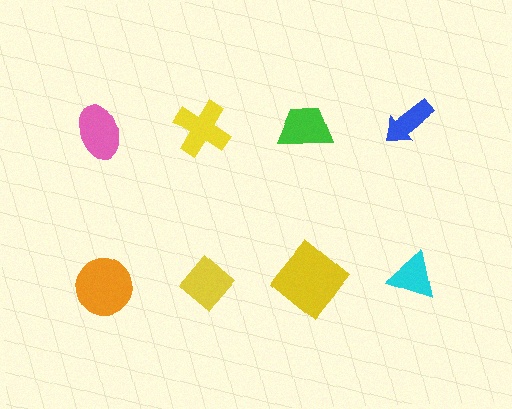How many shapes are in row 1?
4 shapes.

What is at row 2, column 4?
A cyan triangle.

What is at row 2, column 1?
An orange circle.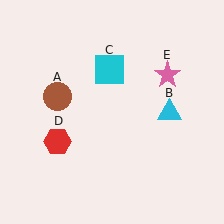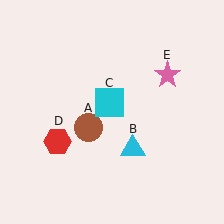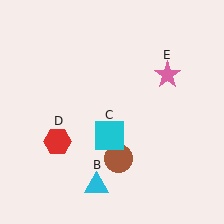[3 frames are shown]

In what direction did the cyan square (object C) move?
The cyan square (object C) moved down.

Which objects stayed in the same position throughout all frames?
Red hexagon (object D) and pink star (object E) remained stationary.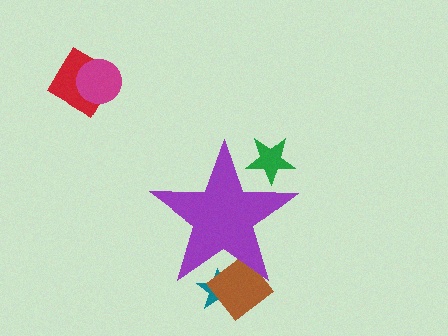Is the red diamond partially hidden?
No, the red diamond is fully visible.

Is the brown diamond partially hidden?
Yes, the brown diamond is partially hidden behind the purple star.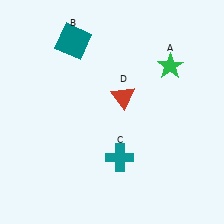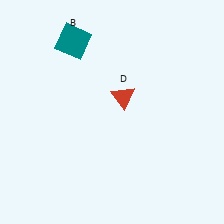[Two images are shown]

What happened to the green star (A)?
The green star (A) was removed in Image 2. It was in the top-right area of Image 1.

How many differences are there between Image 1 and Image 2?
There are 2 differences between the two images.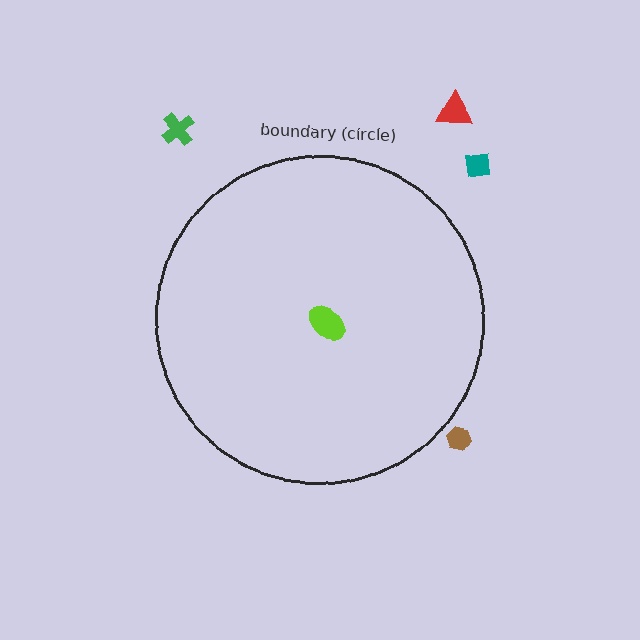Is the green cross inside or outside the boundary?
Outside.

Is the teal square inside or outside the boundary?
Outside.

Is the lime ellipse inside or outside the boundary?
Inside.